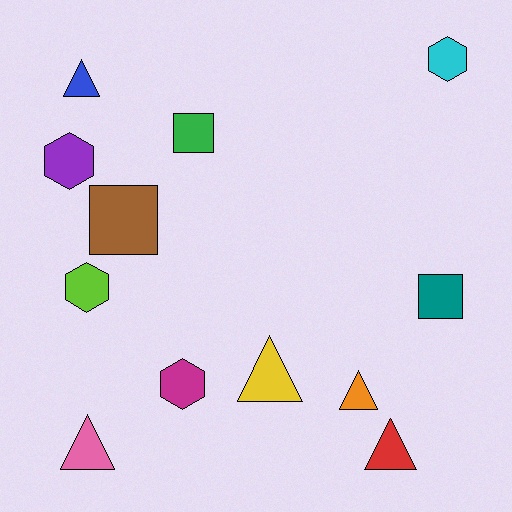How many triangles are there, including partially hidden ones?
There are 5 triangles.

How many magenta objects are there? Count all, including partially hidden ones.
There is 1 magenta object.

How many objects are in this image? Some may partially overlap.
There are 12 objects.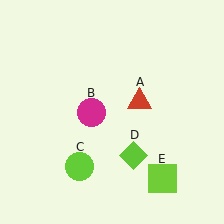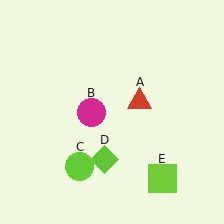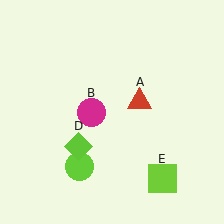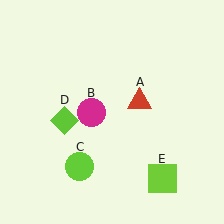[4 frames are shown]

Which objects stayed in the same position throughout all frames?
Red triangle (object A) and magenta circle (object B) and lime circle (object C) and lime square (object E) remained stationary.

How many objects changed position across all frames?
1 object changed position: lime diamond (object D).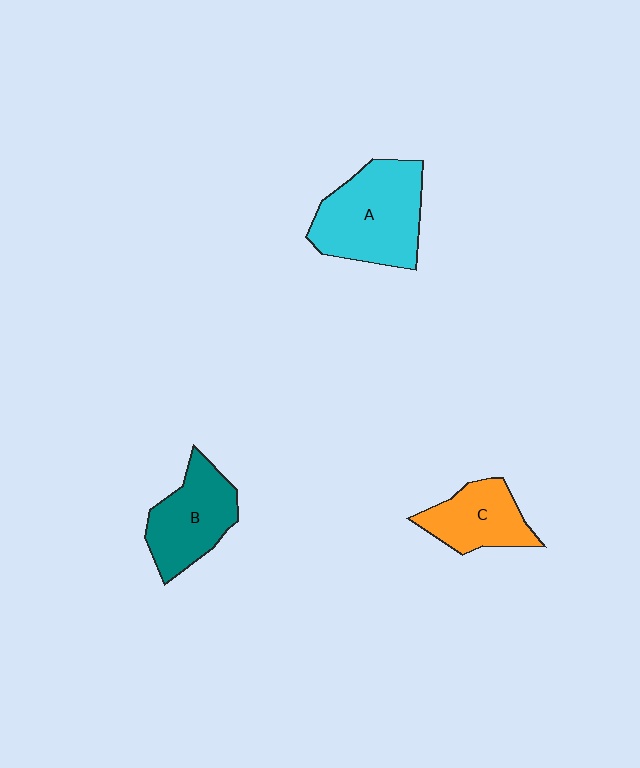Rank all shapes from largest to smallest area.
From largest to smallest: A (cyan), B (teal), C (orange).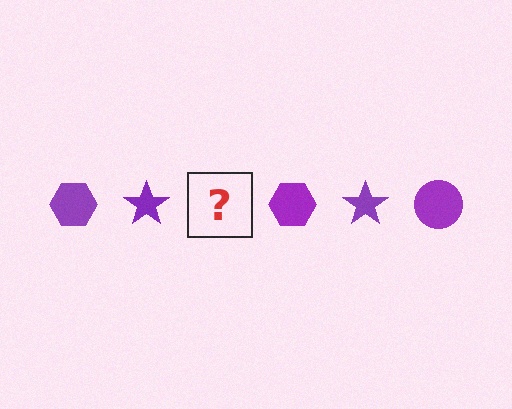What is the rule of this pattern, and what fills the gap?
The rule is that the pattern cycles through hexagon, star, circle shapes in purple. The gap should be filled with a purple circle.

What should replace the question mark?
The question mark should be replaced with a purple circle.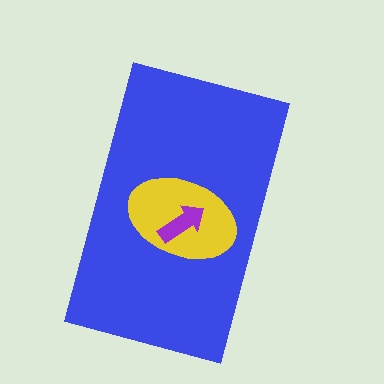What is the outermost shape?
The blue rectangle.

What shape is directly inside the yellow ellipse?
The purple arrow.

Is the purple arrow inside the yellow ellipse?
Yes.